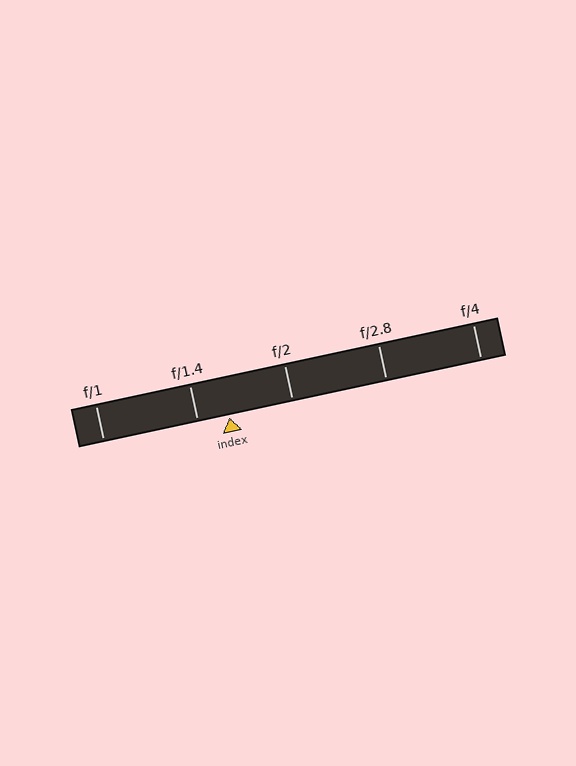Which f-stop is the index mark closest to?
The index mark is closest to f/1.4.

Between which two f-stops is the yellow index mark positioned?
The index mark is between f/1.4 and f/2.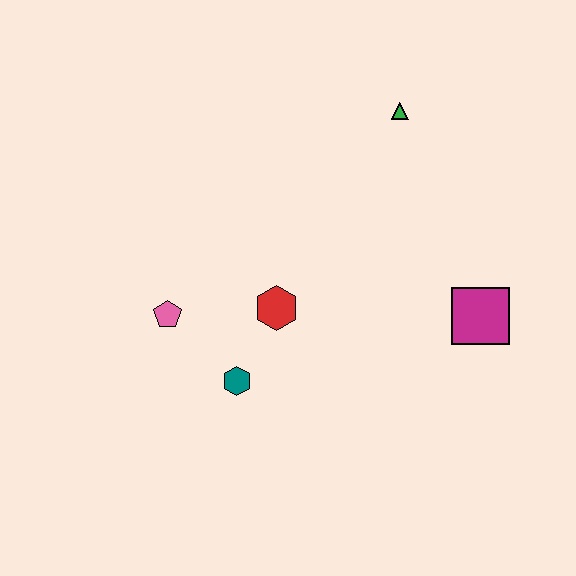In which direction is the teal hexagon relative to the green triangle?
The teal hexagon is below the green triangle.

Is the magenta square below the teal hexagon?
No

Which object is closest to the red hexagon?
The teal hexagon is closest to the red hexagon.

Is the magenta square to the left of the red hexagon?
No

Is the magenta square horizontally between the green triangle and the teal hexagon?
No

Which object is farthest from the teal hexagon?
The green triangle is farthest from the teal hexagon.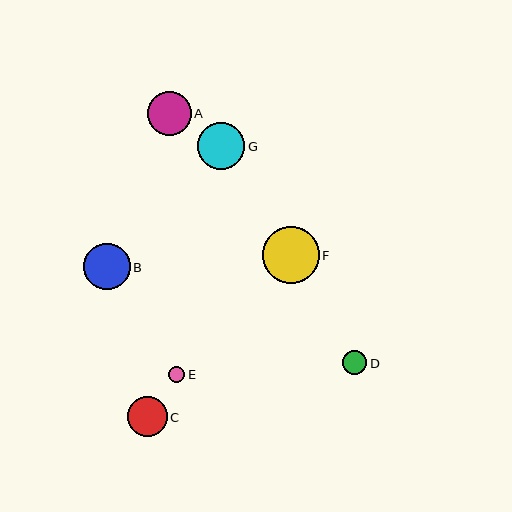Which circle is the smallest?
Circle E is the smallest with a size of approximately 16 pixels.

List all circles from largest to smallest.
From largest to smallest: F, G, B, A, C, D, E.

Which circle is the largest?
Circle F is the largest with a size of approximately 57 pixels.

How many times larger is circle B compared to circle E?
Circle B is approximately 2.8 times the size of circle E.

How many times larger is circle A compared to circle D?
Circle A is approximately 1.9 times the size of circle D.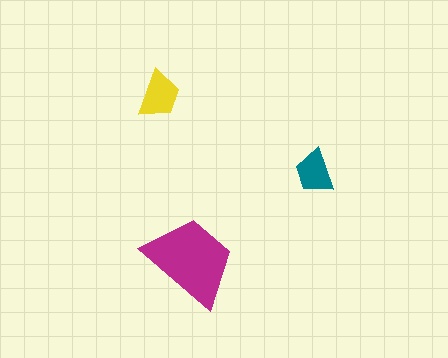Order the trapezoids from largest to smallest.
the magenta one, the yellow one, the teal one.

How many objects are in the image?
There are 3 objects in the image.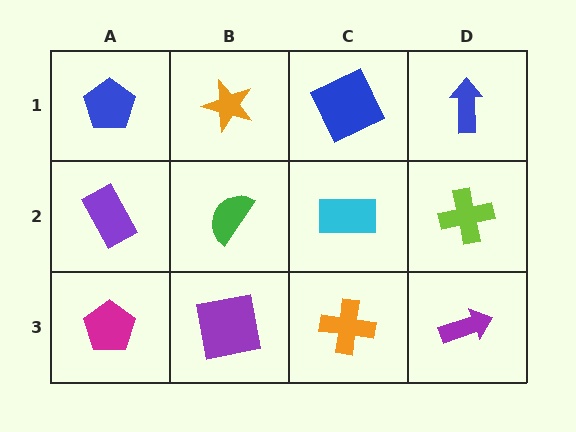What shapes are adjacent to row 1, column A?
A purple rectangle (row 2, column A), an orange star (row 1, column B).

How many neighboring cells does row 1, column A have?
2.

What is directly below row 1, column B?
A green semicircle.